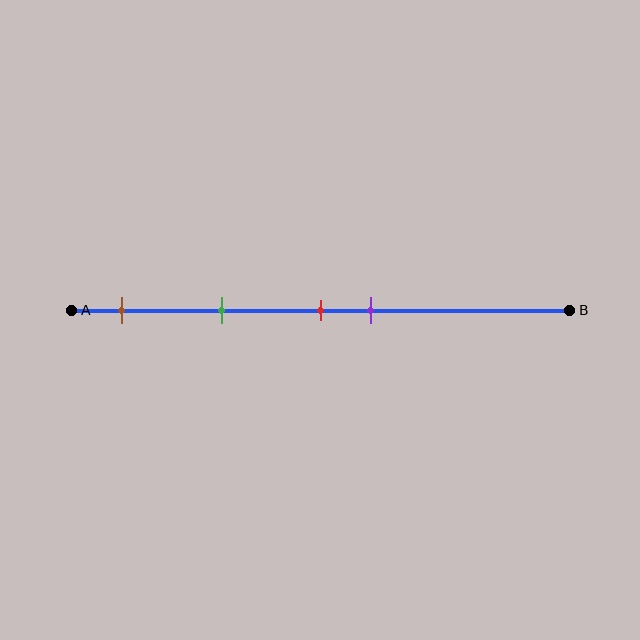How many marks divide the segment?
There are 4 marks dividing the segment.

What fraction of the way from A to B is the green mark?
The green mark is approximately 30% (0.3) of the way from A to B.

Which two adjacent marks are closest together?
The red and purple marks are the closest adjacent pair.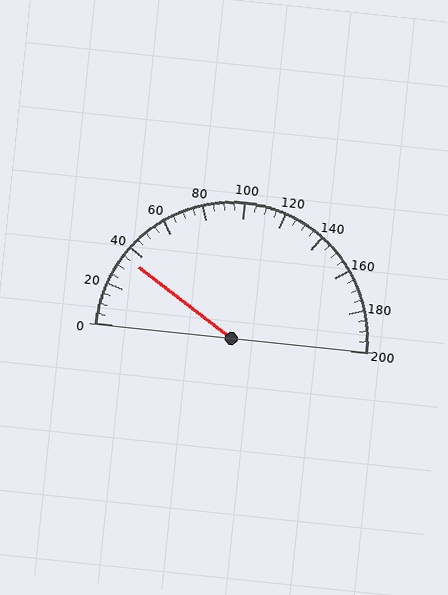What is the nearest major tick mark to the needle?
The nearest major tick mark is 40.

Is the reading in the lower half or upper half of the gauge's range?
The reading is in the lower half of the range (0 to 200).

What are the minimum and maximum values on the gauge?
The gauge ranges from 0 to 200.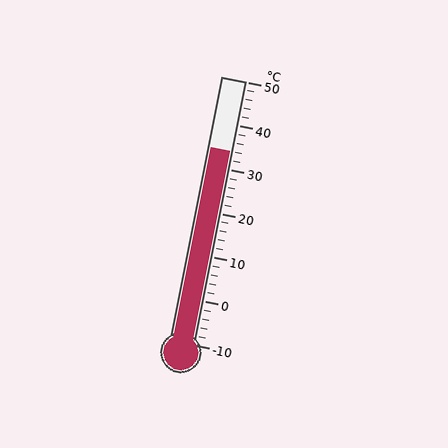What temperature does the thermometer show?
The thermometer shows approximately 34°C.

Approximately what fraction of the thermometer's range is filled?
The thermometer is filled to approximately 75% of its range.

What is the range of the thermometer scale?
The thermometer scale ranges from -10°C to 50°C.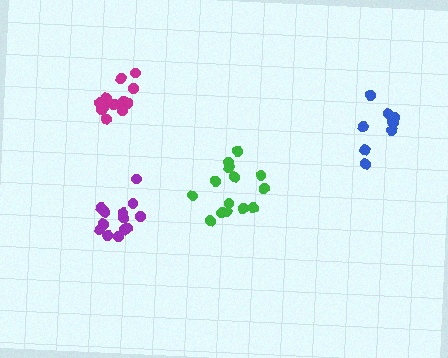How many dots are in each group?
Group 1: 13 dots, Group 2: 9 dots, Group 3: 12 dots, Group 4: 14 dots (48 total).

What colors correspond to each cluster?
The clusters are colored: purple, blue, magenta, green.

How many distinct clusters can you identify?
There are 4 distinct clusters.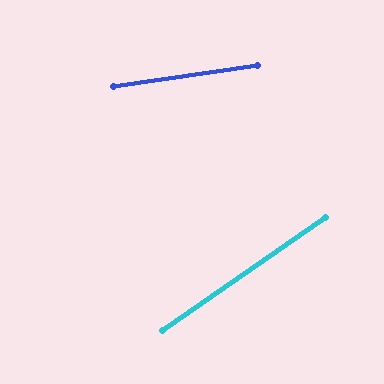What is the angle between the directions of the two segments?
Approximately 26 degrees.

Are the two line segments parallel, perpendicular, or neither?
Neither parallel nor perpendicular — they differ by about 26°.